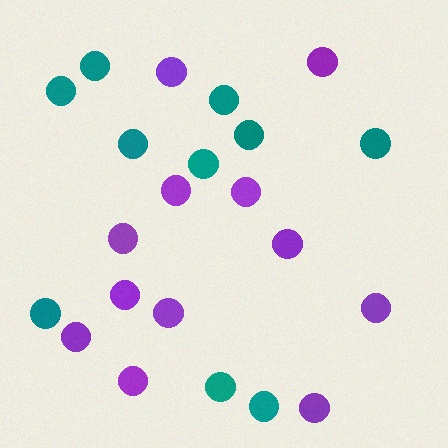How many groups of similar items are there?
There are 2 groups: one group of purple circles (12) and one group of teal circles (10).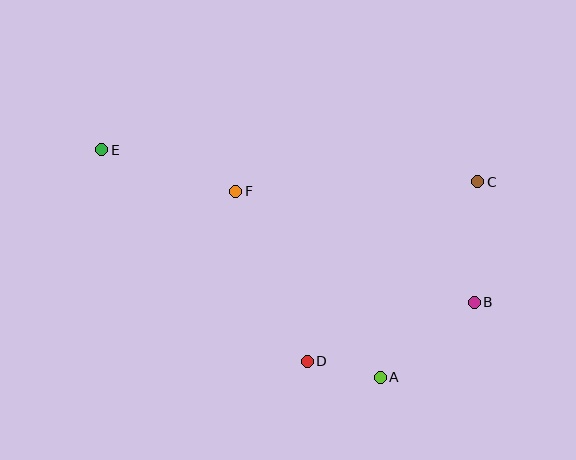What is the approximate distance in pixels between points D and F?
The distance between D and F is approximately 184 pixels.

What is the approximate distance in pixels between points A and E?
The distance between A and E is approximately 359 pixels.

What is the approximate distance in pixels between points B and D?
The distance between B and D is approximately 177 pixels.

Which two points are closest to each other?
Points A and D are closest to each other.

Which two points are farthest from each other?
Points B and E are farthest from each other.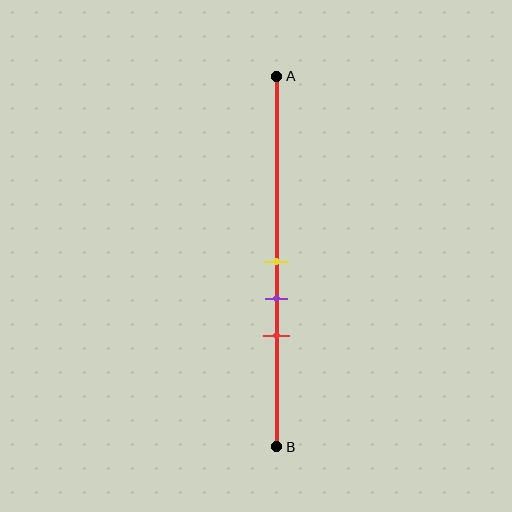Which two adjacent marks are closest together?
The yellow and purple marks are the closest adjacent pair.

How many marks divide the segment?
There are 3 marks dividing the segment.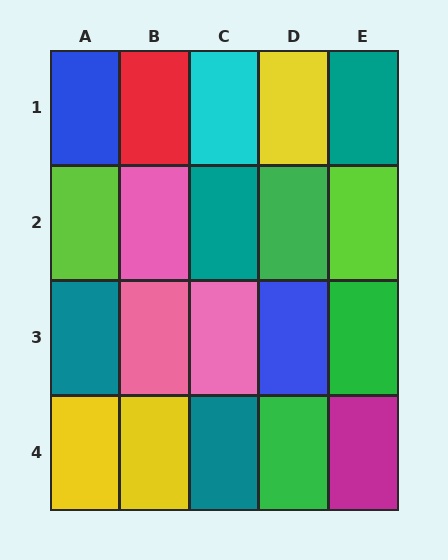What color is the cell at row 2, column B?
Pink.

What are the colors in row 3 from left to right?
Teal, pink, pink, blue, green.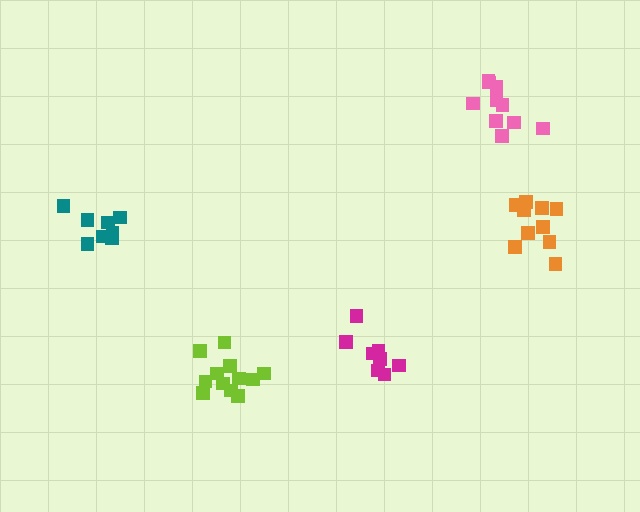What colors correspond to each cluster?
The clusters are colored: lime, pink, orange, magenta, teal.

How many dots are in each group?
Group 1: 12 dots, Group 2: 10 dots, Group 3: 10 dots, Group 4: 8 dots, Group 5: 8 dots (48 total).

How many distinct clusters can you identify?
There are 5 distinct clusters.